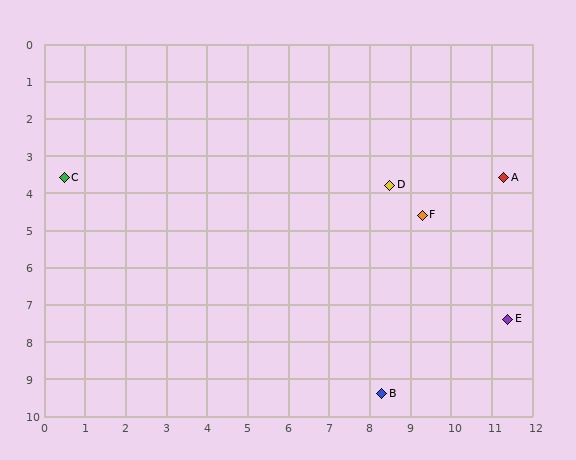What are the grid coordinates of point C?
Point C is at approximately (0.5, 3.6).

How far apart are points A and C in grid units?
Points A and C are about 10.8 grid units apart.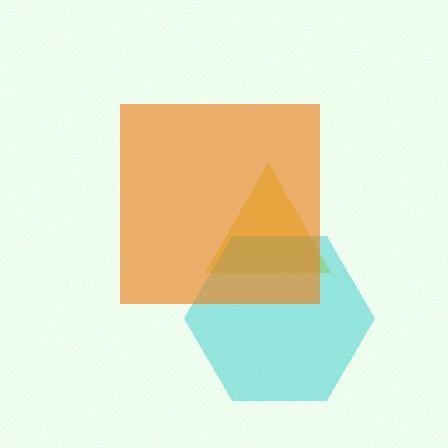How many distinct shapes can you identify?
There are 3 distinct shapes: a yellow triangle, a cyan hexagon, an orange square.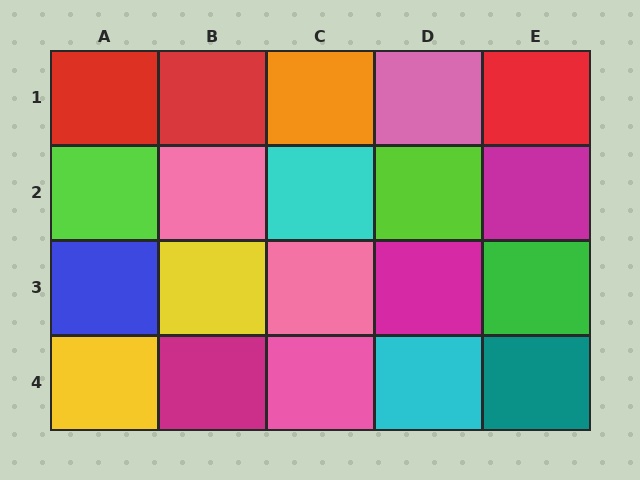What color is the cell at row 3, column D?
Magenta.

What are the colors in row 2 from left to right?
Lime, pink, cyan, lime, magenta.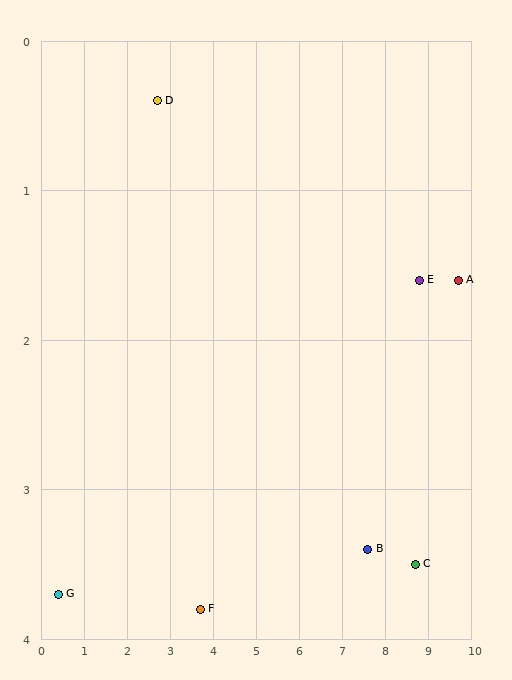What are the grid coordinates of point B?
Point B is at approximately (7.6, 3.4).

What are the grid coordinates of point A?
Point A is at approximately (9.7, 1.6).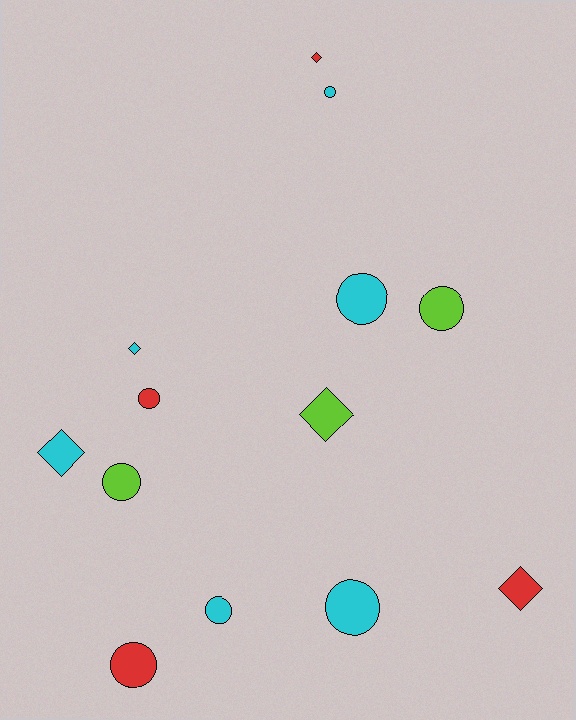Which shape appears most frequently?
Circle, with 8 objects.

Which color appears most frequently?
Cyan, with 6 objects.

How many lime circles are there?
There are 2 lime circles.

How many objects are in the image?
There are 13 objects.